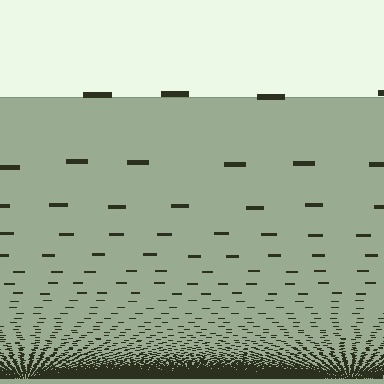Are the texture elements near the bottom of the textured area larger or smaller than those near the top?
Smaller. The gradient is inverted — elements near the bottom are smaller and denser.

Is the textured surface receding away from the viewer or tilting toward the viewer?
The surface appears to tilt toward the viewer. Texture elements get larger and sparser toward the top.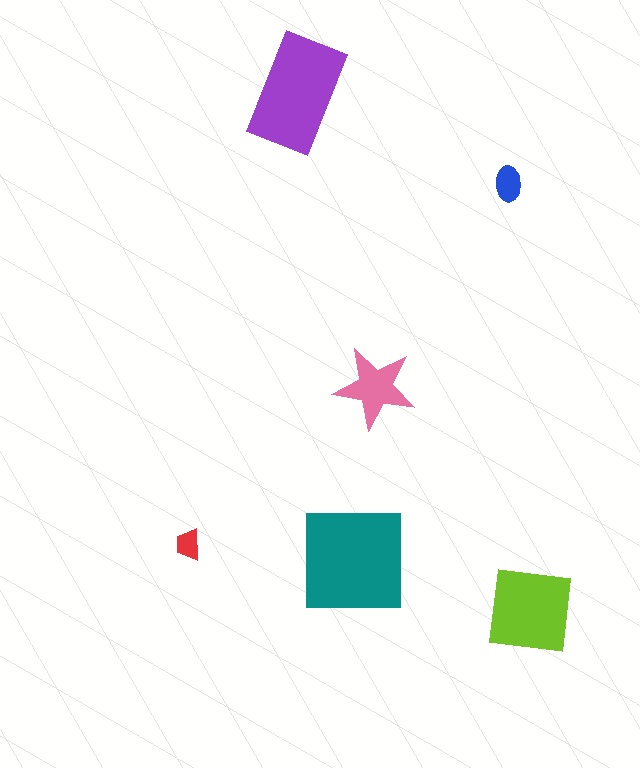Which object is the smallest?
The red trapezoid.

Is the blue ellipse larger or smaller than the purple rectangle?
Smaller.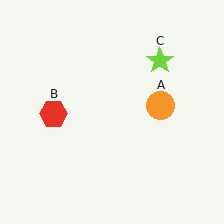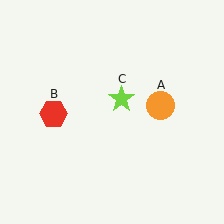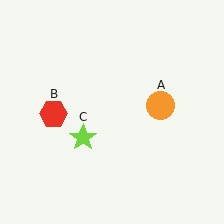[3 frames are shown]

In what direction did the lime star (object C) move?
The lime star (object C) moved down and to the left.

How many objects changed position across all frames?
1 object changed position: lime star (object C).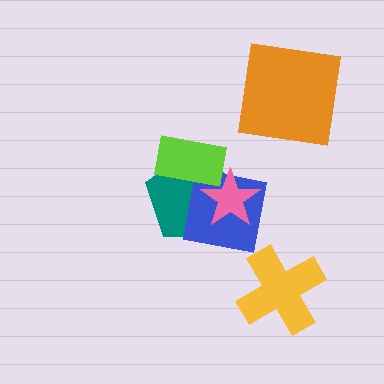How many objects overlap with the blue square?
3 objects overlap with the blue square.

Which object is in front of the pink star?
The lime rectangle is in front of the pink star.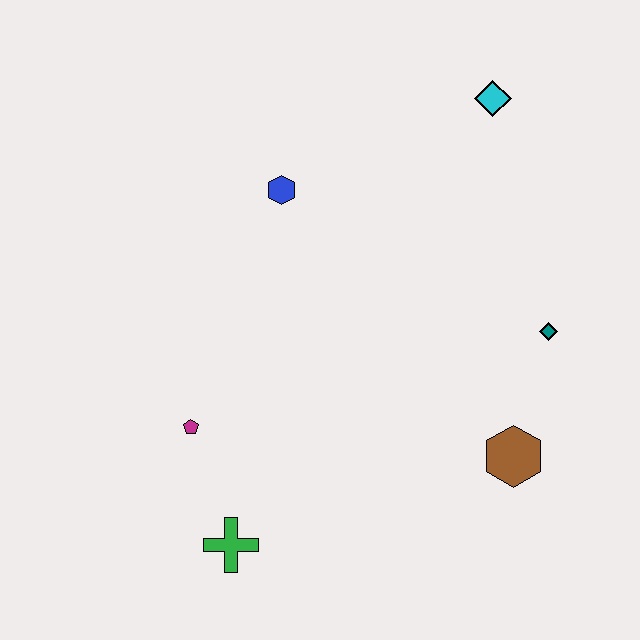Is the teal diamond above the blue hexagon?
No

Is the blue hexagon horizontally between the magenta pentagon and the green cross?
No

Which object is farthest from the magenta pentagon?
The cyan diamond is farthest from the magenta pentagon.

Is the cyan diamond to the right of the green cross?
Yes